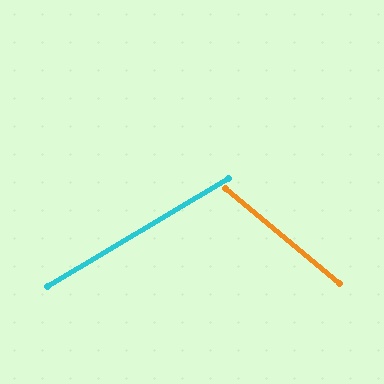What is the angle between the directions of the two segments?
Approximately 71 degrees.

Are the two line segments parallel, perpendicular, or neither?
Neither parallel nor perpendicular — they differ by about 71°.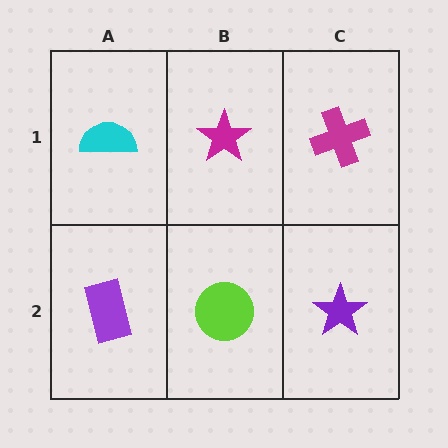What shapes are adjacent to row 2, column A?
A cyan semicircle (row 1, column A), a lime circle (row 2, column B).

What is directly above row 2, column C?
A magenta cross.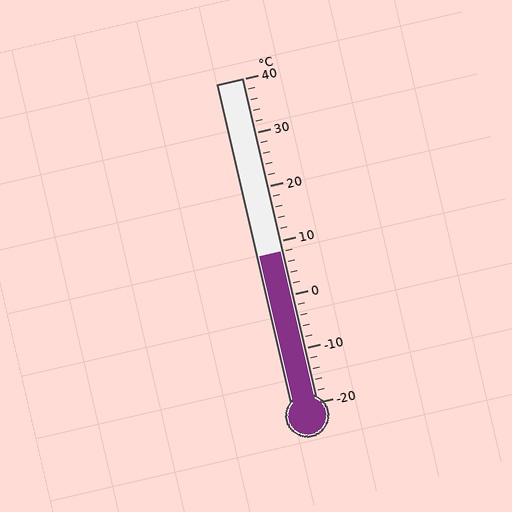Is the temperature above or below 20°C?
The temperature is below 20°C.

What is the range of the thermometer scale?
The thermometer scale ranges from -20°C to 40°C.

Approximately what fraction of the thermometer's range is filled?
The thermometer is filled to approximately 45% of its range.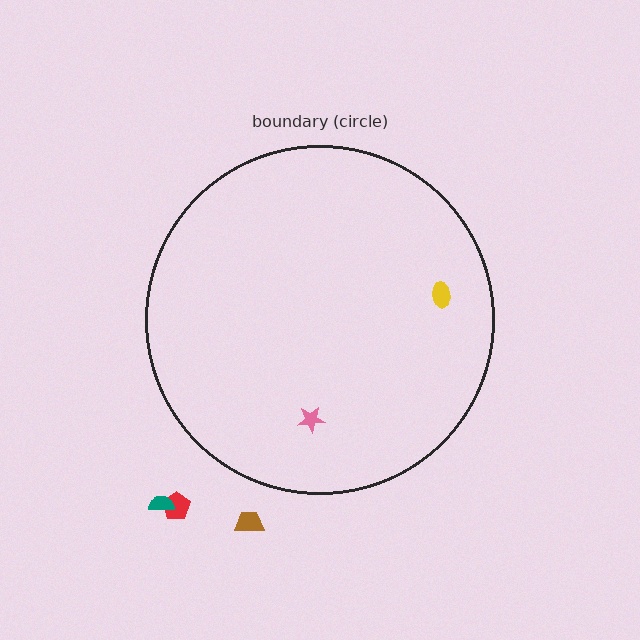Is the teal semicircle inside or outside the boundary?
Outside.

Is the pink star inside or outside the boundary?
Inside.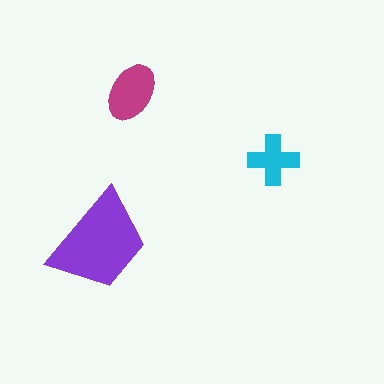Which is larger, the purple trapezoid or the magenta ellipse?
The purple trapezoid.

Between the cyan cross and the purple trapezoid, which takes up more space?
The purple trapezoid.